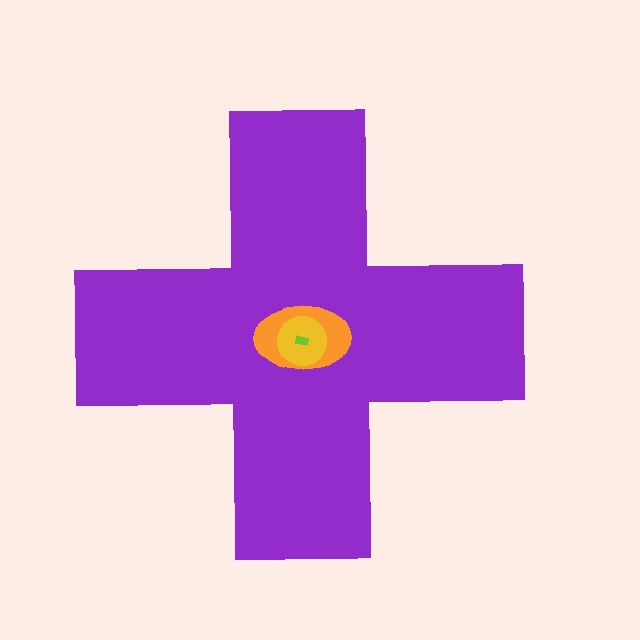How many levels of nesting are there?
4.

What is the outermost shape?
The purple cross.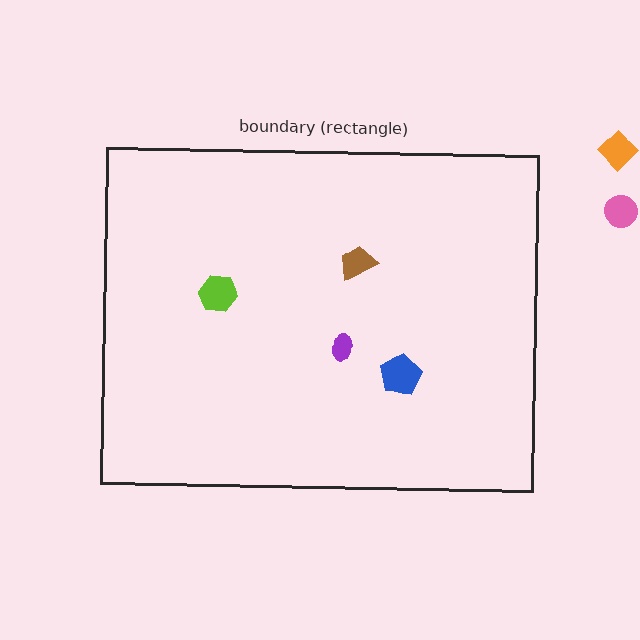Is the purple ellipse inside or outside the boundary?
Inside.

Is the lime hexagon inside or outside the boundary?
Inside.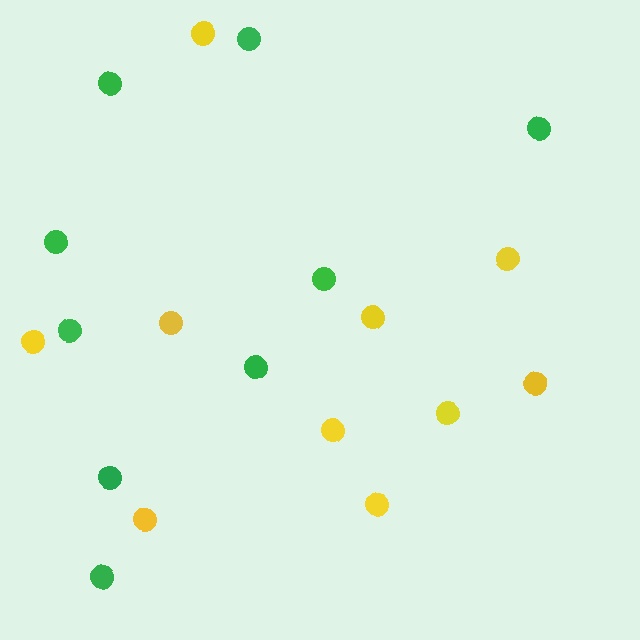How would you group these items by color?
There are 2 groups: one group of yellow circles (10) and one group of green circles (9).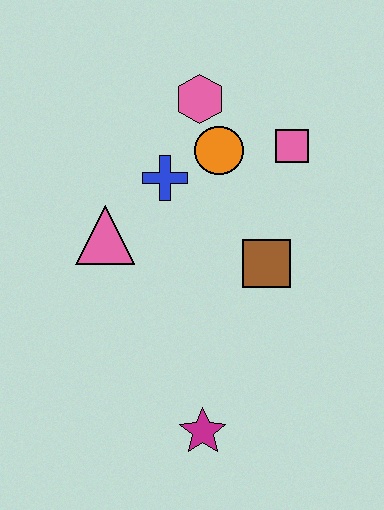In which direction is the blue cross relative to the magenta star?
The blue cross is above the magenta star.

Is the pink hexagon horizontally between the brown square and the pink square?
No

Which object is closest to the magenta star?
The brown square is closest to the magenta star.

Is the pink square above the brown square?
Yes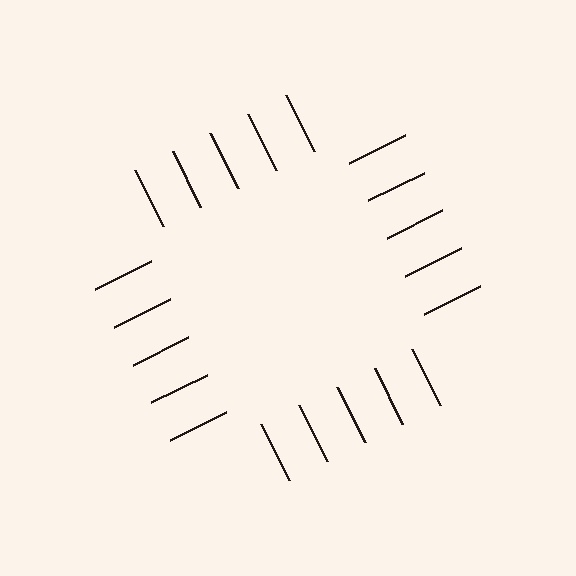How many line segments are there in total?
20 — 5 along each of the 4 edges.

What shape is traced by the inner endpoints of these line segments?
An illusory square — the line segments terminate on its edges but no continuous stroke is drawn.